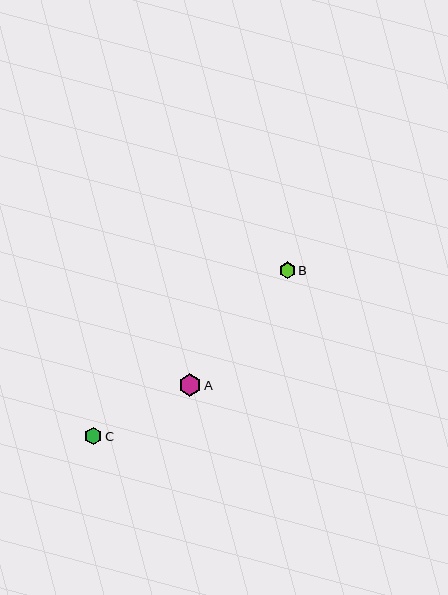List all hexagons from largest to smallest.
From largest to smallest: A, C, B.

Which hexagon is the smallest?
Hexagon B is the smallest with a size of approximately 17 pixels.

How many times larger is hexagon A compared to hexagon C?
Hexagon A is approximately 1.3 times the size of hexagon C.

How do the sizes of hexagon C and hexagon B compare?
Hexagon C and hexagon B are approximately the same size.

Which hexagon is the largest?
Hexagon A is the largest with a size of approximately 23 pixels.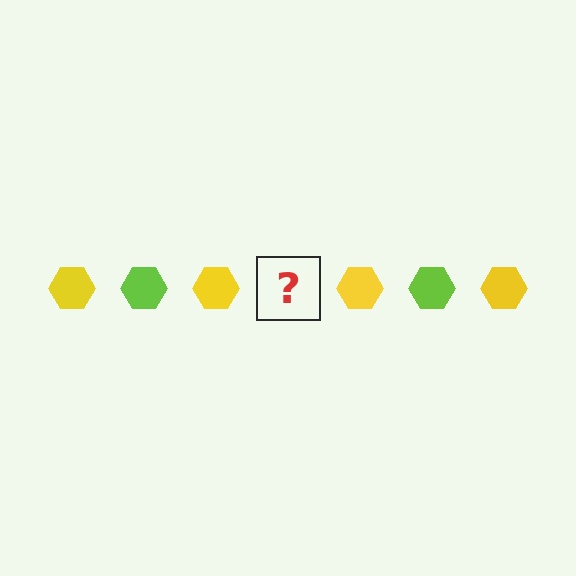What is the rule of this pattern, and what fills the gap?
The rule is that the pattern cycles through yellow, lime hexagons. The gap should be filled with a lime hexagon.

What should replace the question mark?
The question mark should be replaced with a lime hexagon.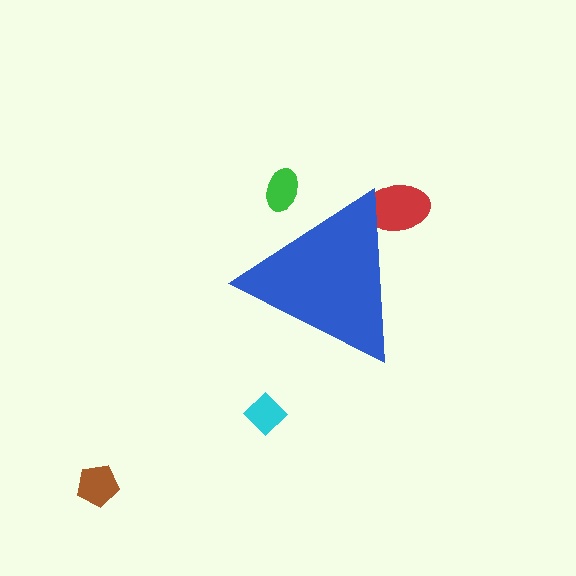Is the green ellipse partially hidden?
Yes, the green ellipse is partially hidden behind the blue triangle.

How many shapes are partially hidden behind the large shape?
2 shapes are partially hidden.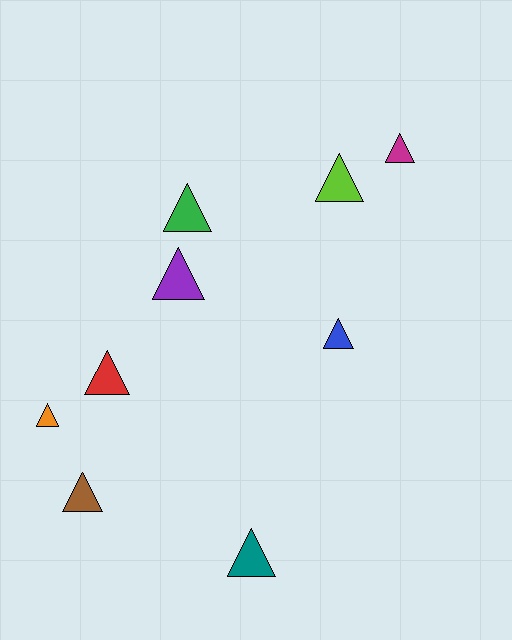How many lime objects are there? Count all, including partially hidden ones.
There is 1 lime object.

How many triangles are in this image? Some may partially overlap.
There are 9 triangles.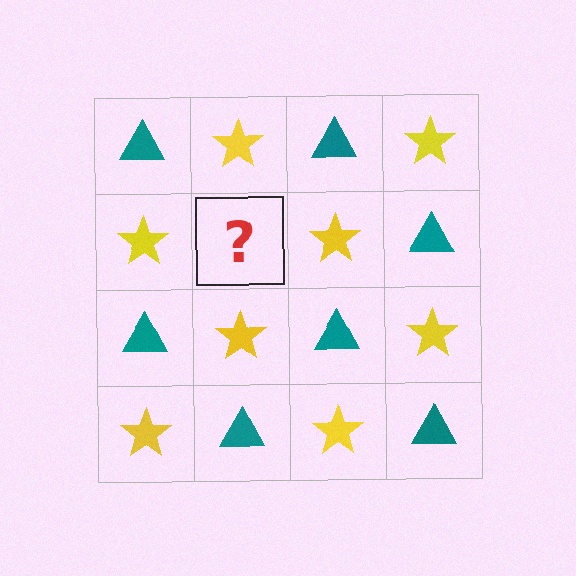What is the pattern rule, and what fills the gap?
The rule is that it alternates teal triangle and yellow star in a checkerboard pattern. The gap should be filled with a teal triangle.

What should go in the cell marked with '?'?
The missing cell should contain a teal triangle.